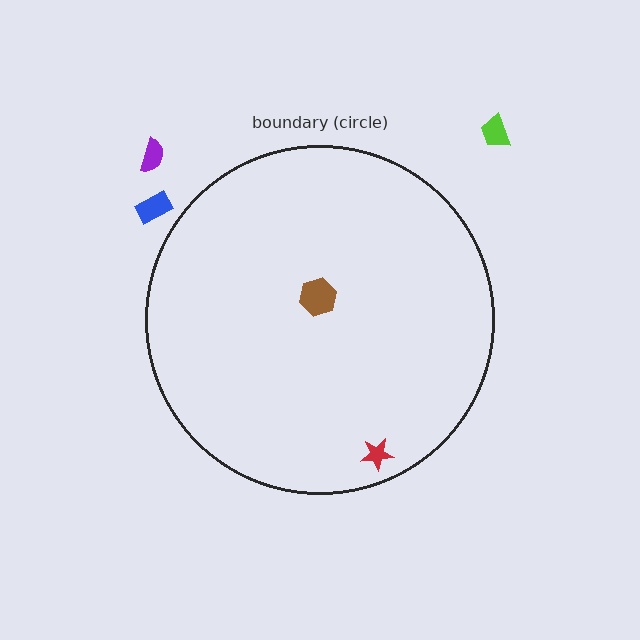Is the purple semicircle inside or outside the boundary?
Outside.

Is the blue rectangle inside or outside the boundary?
Outside.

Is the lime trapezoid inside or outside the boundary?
Outside.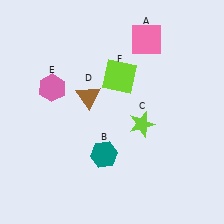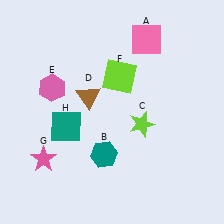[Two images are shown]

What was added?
A pink star (G), a teal square (H) were added in Image 2.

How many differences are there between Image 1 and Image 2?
There are 2 differences between the two images.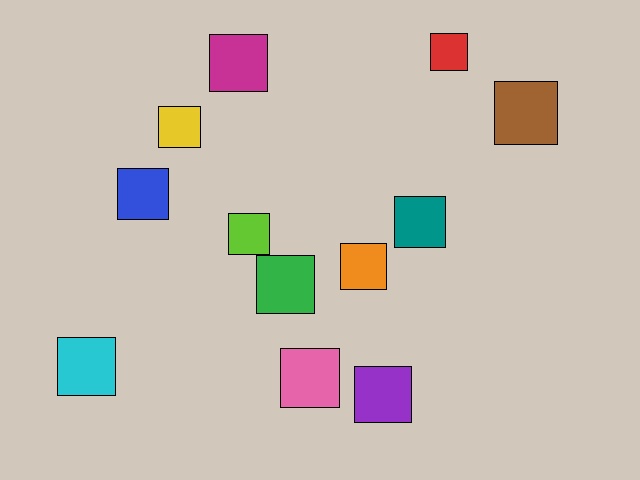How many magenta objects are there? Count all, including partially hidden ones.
There is 1 magenta object.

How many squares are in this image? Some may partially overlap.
There are 12 squares.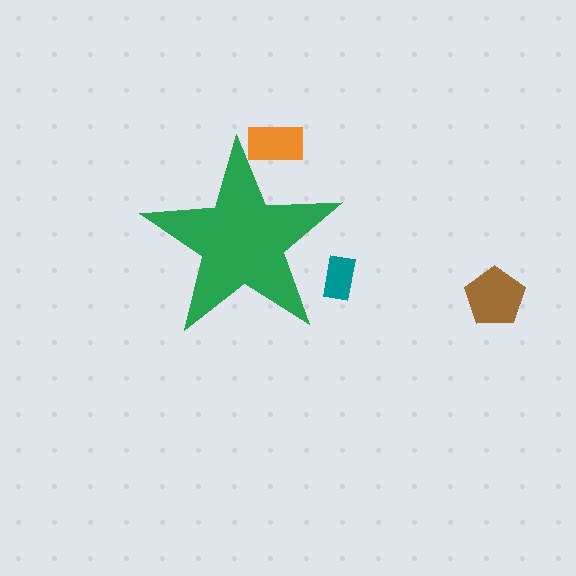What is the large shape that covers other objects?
A green star.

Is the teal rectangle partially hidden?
Yes, the teal rectangle is partially hidden behind the green star.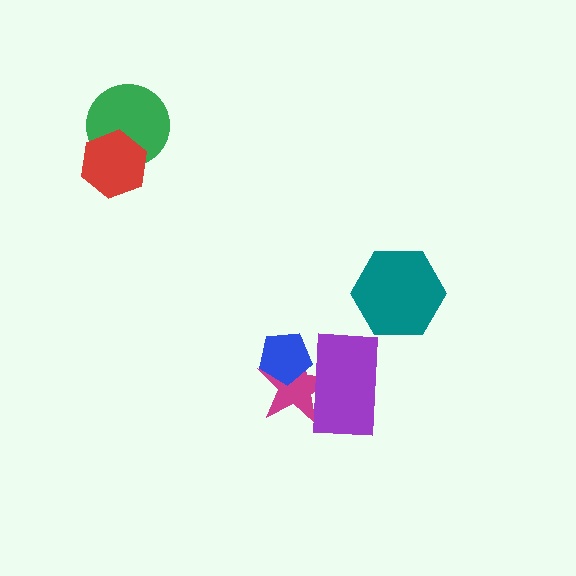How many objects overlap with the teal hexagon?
0 objects overlap with the teal hexagon.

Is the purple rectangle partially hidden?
Yes, it is partially covered by another shape.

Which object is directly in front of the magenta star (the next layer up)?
The purple rectangle is directly in front of the magenta star.